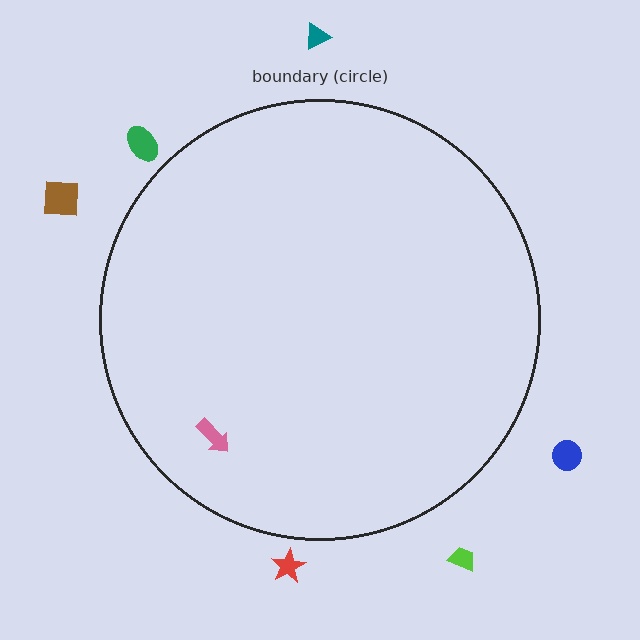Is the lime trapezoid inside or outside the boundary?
Outside.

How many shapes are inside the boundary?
1 inside, 6 outside.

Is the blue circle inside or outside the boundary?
Outside.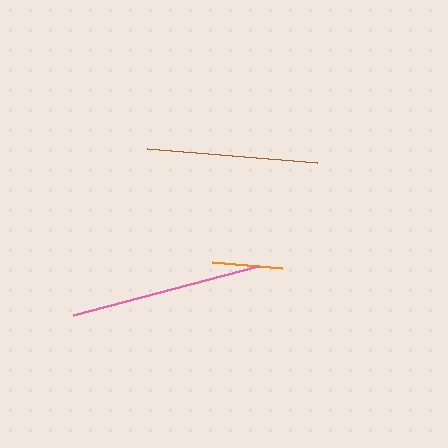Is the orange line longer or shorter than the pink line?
The pink line is longer than the orange line.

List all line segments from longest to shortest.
From longest to shortest: pink, brown, orange.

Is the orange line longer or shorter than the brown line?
The brown line is longer than the orange line.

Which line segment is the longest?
The pink line is the longest at approximately 192 pixels.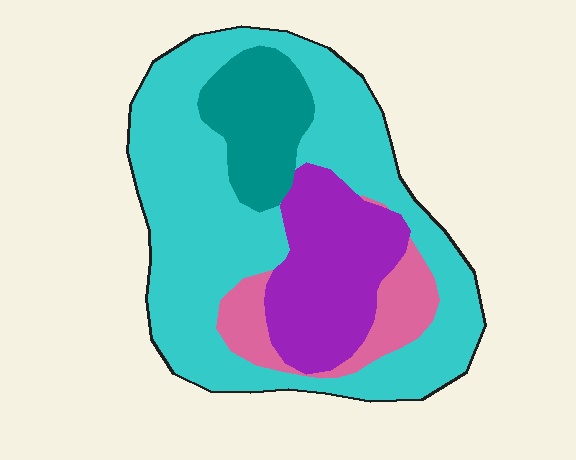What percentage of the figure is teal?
Teal takes up less than a quarter of the figure.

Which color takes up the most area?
Cyan, at roughly 55%.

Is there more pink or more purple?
Purple.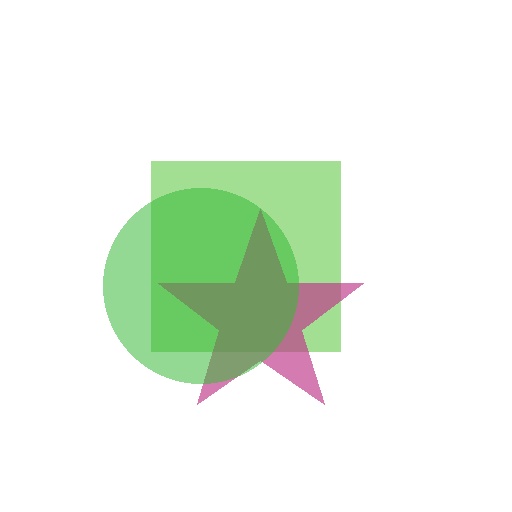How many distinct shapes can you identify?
There are 3 distinct shapes: a lime square, a magenta star, a green circle.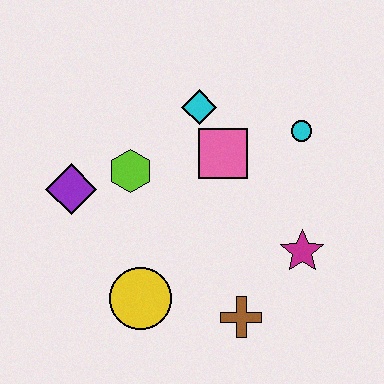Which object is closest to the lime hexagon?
The purple diamond is closest to the lime hexagon.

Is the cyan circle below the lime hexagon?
No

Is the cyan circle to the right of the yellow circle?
Yes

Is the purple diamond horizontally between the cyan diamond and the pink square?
No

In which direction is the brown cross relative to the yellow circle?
The brown cross is to the right of the yellow circle.